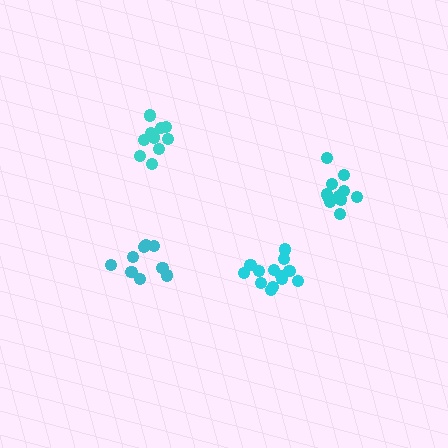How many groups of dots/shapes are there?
There are 4 groups.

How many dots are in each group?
Group 1: 11 dots, Group 2: 10 dots, Group 3: 9 dots, Group 4: 14 dots (44 total).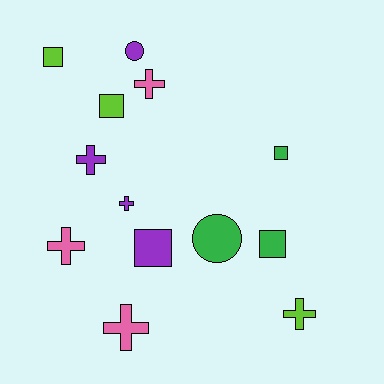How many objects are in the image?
There are 13 objects.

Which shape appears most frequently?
Cross, with 6 objects.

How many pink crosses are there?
There are 3 pink crosses.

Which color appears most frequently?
Purple, with 4 objects.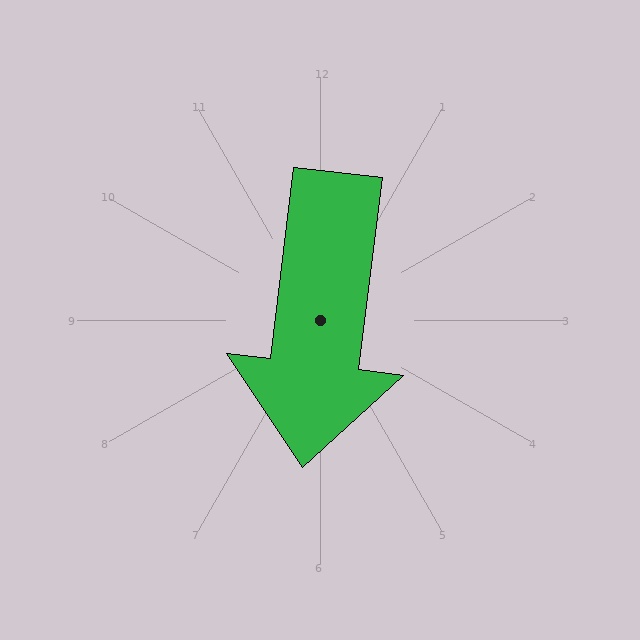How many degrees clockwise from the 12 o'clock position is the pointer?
Approximately 187 degrees.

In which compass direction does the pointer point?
South.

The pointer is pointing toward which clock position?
Roughly 6 o'clock.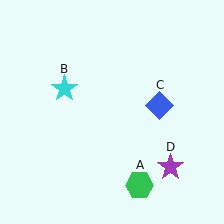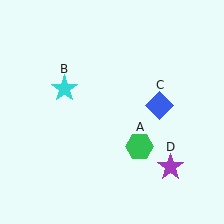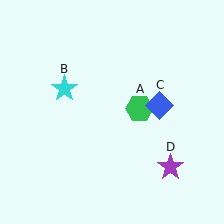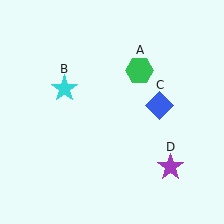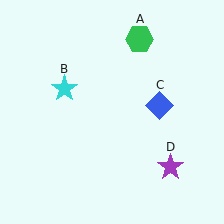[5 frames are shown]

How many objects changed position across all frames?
1 object changed position: green hexagon (object A).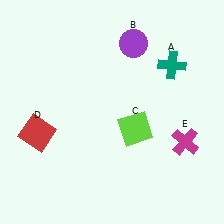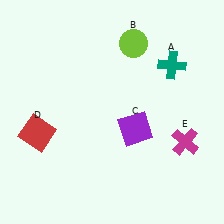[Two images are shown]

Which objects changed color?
B changed from purple to lime. C changed from lime to purple.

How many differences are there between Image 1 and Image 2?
There are 2 differences between the two images.